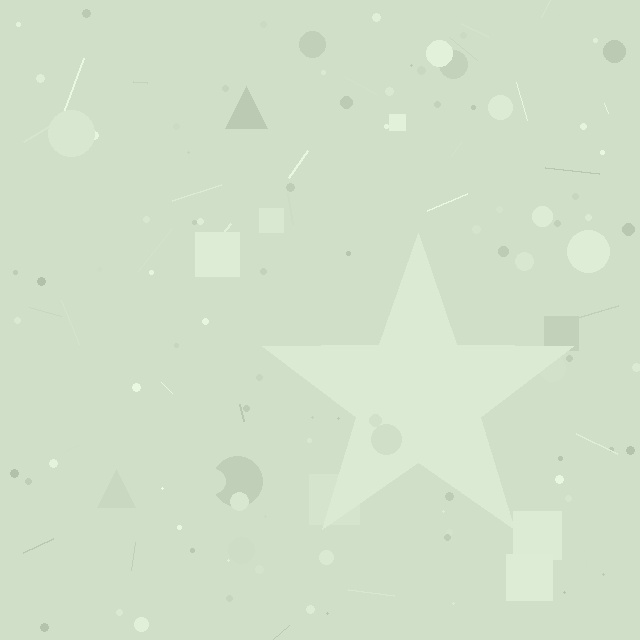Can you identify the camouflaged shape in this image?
The camouflaged shape is a star.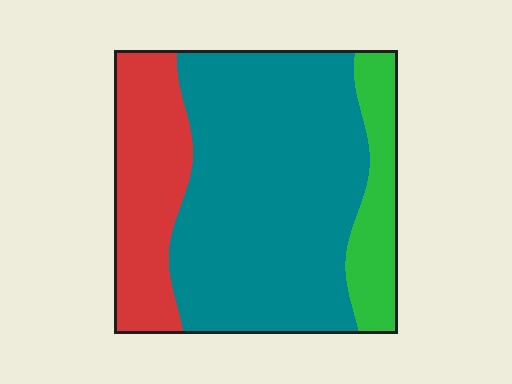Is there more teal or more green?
Teal.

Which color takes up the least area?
Green, at roughly 15%.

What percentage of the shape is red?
Red takes up about one quarter (1/4) of the shape.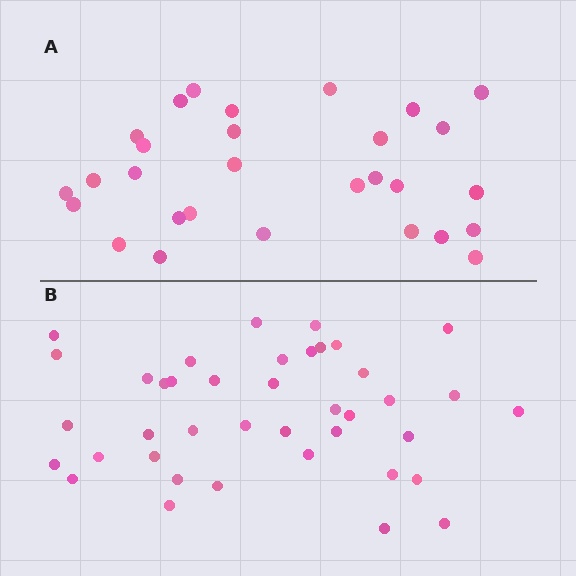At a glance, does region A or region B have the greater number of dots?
Region B (the bottom region) has more dots.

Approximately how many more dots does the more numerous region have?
Region B has roughly 12 or so more dots than region A.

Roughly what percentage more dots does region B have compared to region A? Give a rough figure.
About 40% more.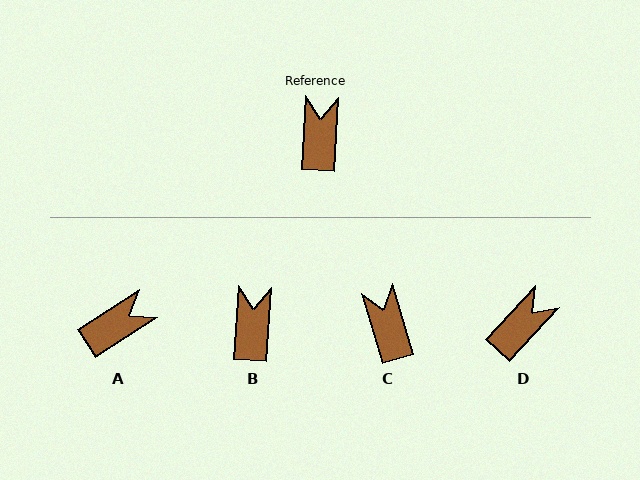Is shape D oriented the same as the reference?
No, it is off by about 39 degrees.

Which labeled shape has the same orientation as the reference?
B.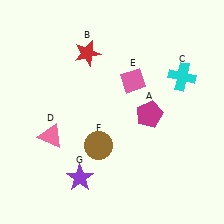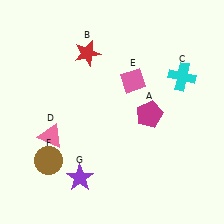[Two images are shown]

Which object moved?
The brown circle (F) moved left.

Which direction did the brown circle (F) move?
The brown circle (F) moved left.